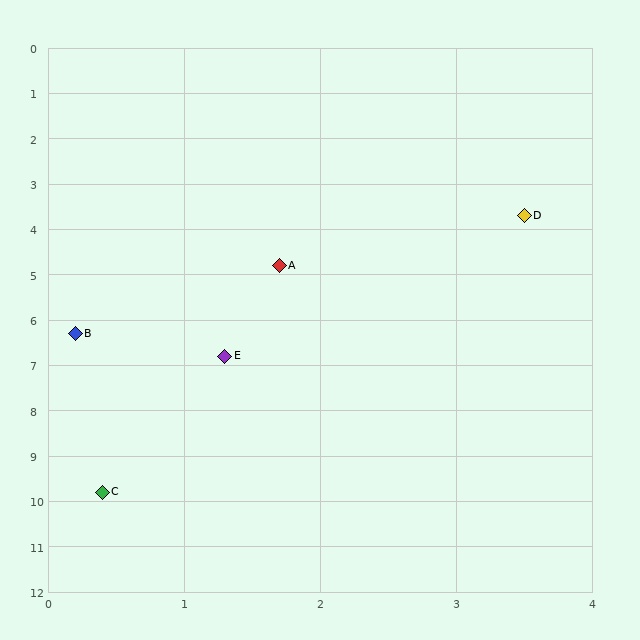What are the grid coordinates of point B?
Point B is at approximately (0.2, 6.3).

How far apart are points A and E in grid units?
Points A and E are about 2.0 grid units apart.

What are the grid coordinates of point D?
Point D is at approximately (3.5, 3.7).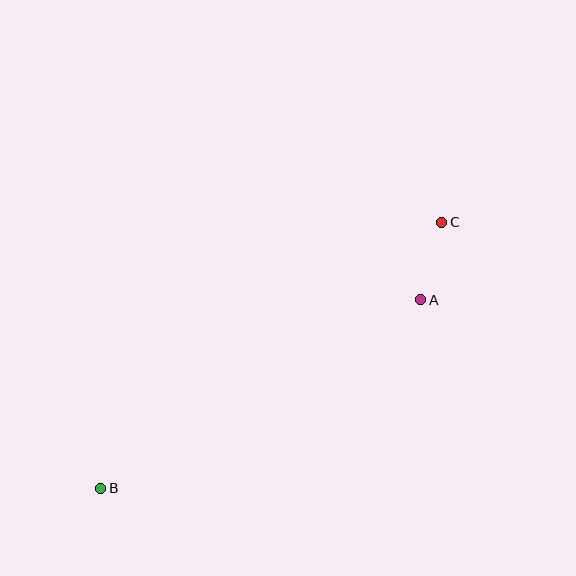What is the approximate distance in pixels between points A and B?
The distance between A and B is approximately 371 pixels.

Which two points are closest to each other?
Points A and C are closest to each other.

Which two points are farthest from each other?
Points B and C are farthest from each other.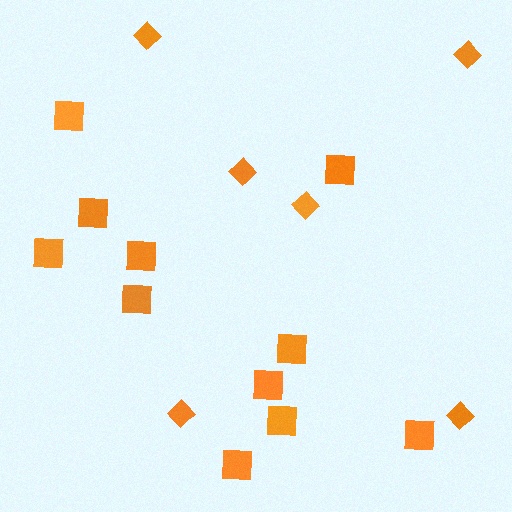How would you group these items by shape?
There are 2 groups: one group of squares (11) and one group of diamonds (6).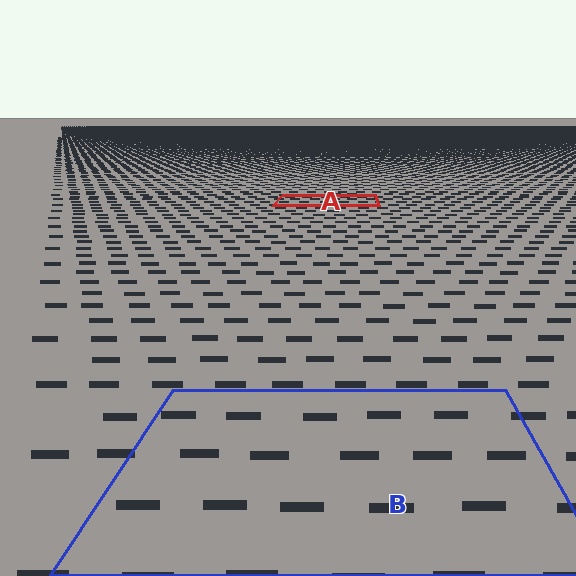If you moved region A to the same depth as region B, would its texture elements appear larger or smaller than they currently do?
They would appear larger. At a closer depth, the same texture elements are projected at a bigger on-screen size.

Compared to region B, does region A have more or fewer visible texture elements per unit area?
Region A has more texture elements per unit area — they are packed more densely because it is farther away.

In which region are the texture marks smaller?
The texture marks are smaller in region A, because it is farther away.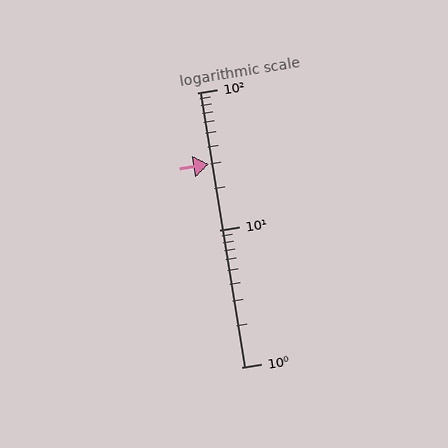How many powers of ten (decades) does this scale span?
The scale spans 2 decades, from 1 to 100.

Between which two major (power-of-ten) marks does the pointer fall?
The pointer is between 10 and 100.